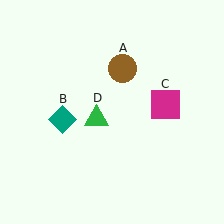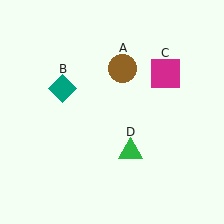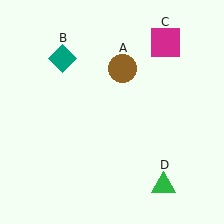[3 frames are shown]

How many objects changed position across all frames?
3 objects changed position: teal diamond (object B), magenta square (object C), green triangle (object D).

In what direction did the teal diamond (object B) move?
The teal diamond (object B) moved up.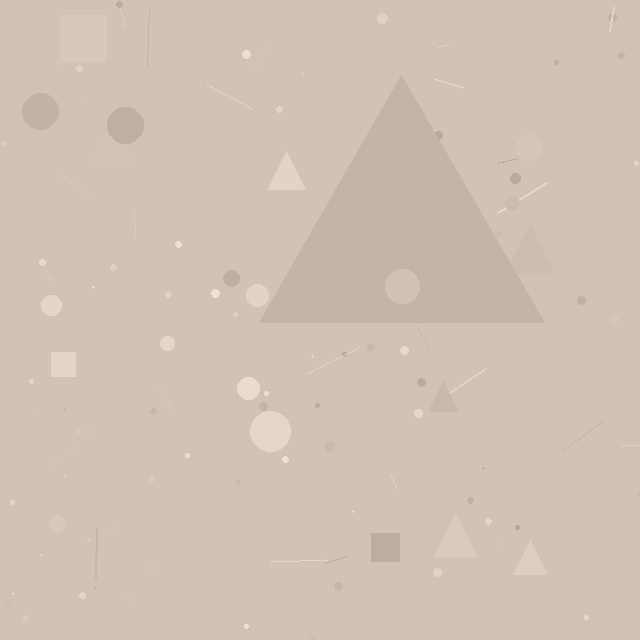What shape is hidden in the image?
A triangle is hidden in the image.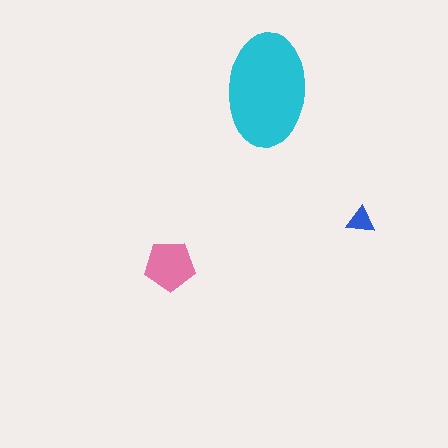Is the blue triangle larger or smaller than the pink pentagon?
Smaller.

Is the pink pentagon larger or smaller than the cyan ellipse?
Smaller.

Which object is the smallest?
The blue triangle.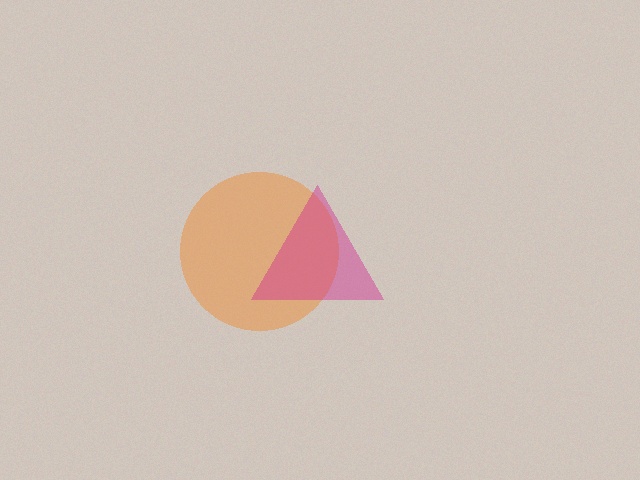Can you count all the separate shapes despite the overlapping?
Yes, there are 2 separate shapes.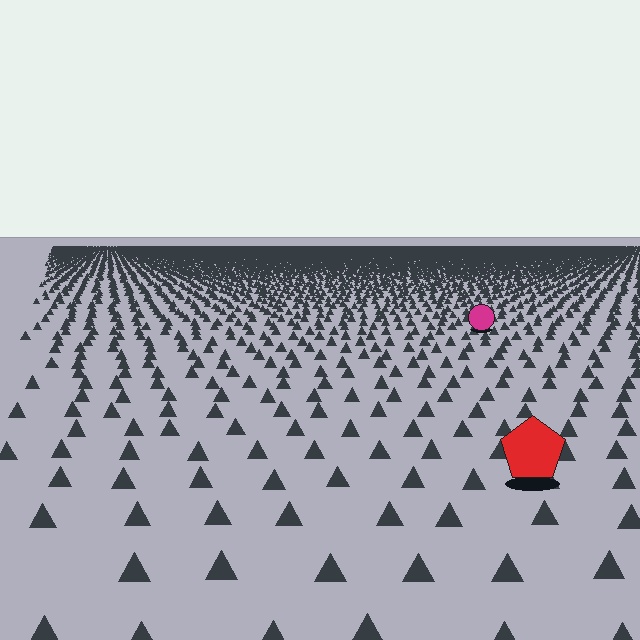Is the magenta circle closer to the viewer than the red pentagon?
No. The red pentagon is closer — you can tell from the texture gradient: the ground texture is coarser near it.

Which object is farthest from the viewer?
The magenta circle is farthest from the viewer. It appears smaller and the ground texture around it is denser.